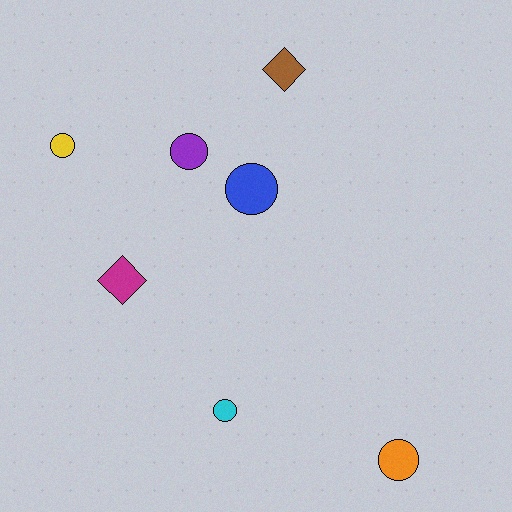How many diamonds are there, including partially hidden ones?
There are 2 diamonds.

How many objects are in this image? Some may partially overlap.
There are 7 objects.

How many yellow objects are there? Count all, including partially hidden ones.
There is 1 yellow object.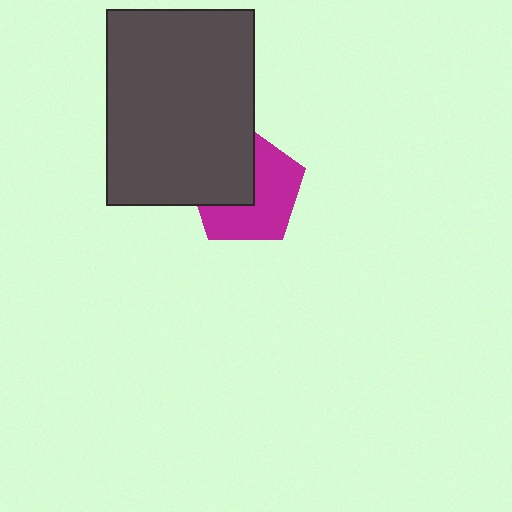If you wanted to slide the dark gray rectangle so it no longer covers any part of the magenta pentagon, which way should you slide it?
Slide it toward the upper-left — that is the most direct way to separate the two shapes.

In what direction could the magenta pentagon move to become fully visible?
The magenta pentagon could move toward the lower-right. That would shift it out from behind the dark gray rectangle entirely.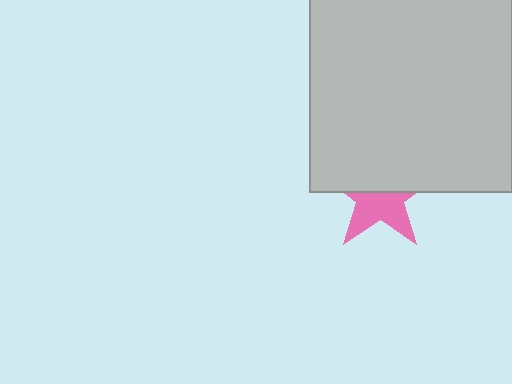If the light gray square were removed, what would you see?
You would see the complete pink star.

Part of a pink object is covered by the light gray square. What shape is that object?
It is a star.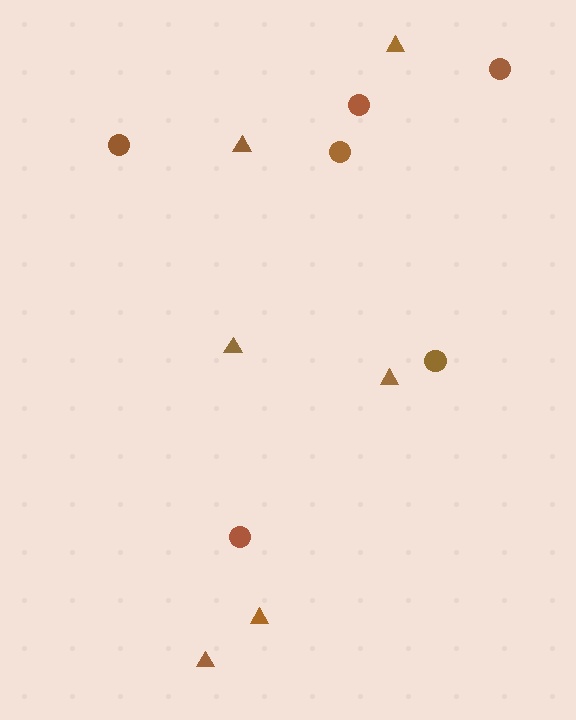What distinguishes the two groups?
There are 2 groups: one group of circles (6) and one group of triangles (6).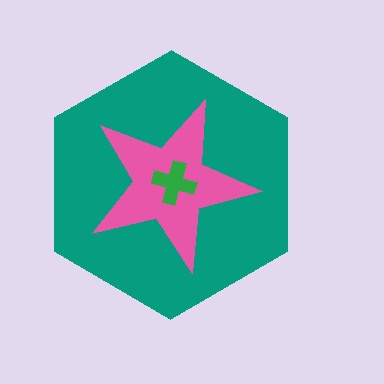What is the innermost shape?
The green cross.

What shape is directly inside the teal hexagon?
The pink star.